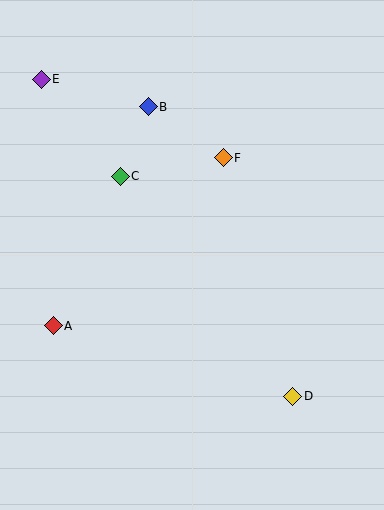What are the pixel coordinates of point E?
Point E is at (41, 79).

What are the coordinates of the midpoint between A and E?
The midpoint between A and E is at (47, 203).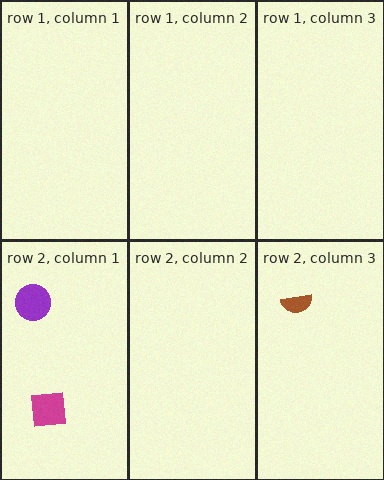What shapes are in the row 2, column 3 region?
The brown semicircle.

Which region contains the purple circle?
The row 2, column 1 region.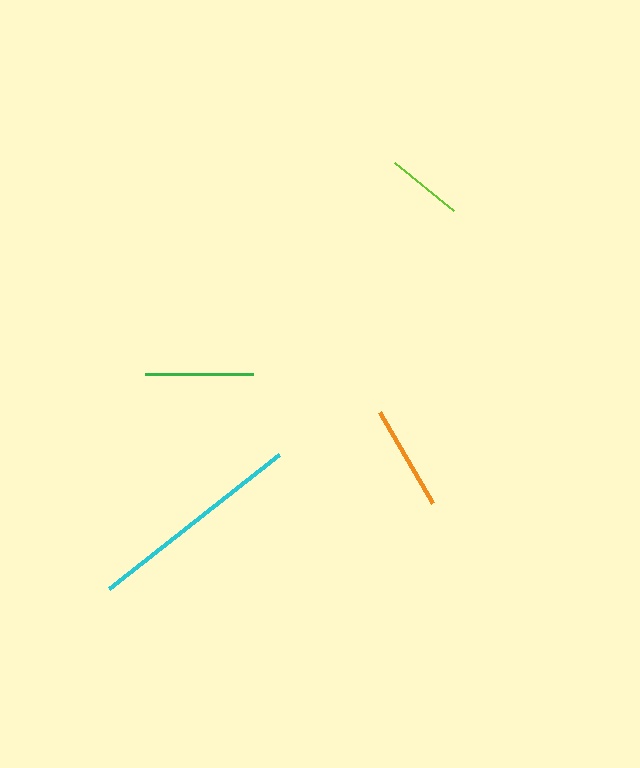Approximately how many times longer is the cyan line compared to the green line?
The cyan line is approximately 2.0 times the length of the green line.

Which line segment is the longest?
The cyan line is the longest at approximately 216 pixels.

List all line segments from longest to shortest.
From longest to shortest: cyan, green, orange, lime.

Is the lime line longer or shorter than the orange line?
The orange line is longer than the lime line.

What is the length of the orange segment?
The orange segment is approximately 105 pixels long.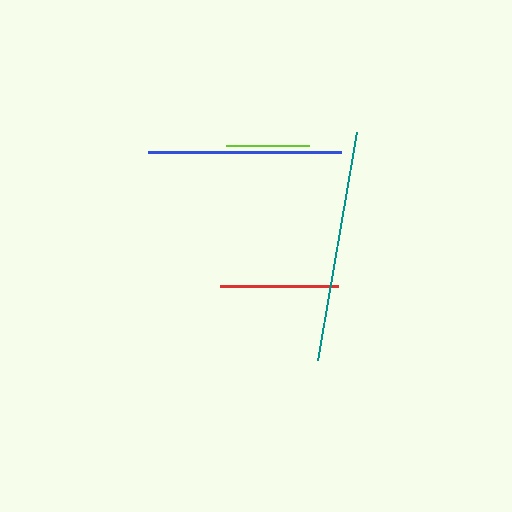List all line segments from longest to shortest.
From longest to shortest: teal, blue, red, lime.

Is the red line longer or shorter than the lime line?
The red line is longer than the lime line.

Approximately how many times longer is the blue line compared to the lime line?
The blue line is approximately 2.3 times the length of the lime line.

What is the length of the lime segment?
The lime segment is approximately 83 pixels long.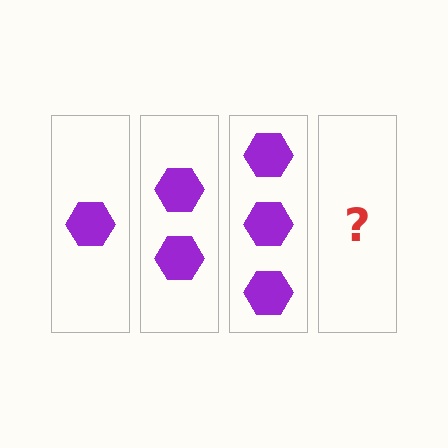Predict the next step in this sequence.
The next step is 4 hexagons.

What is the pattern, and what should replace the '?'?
The pattern is that each step adds one more hexagon. The '?' should be 4 hexagons.